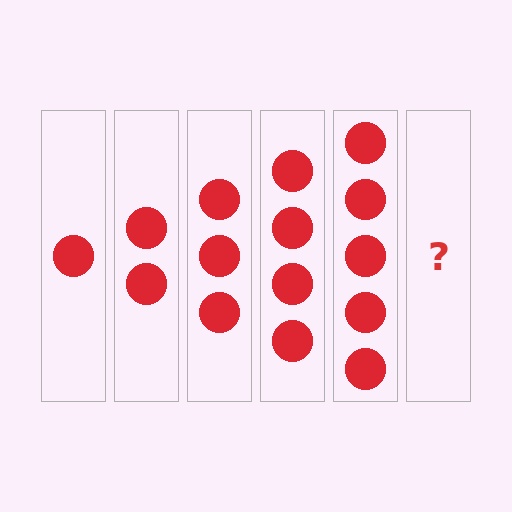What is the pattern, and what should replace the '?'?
The pattern is that each step adds one more circle. The '?' should be 6 circles.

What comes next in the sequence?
The next element should be 6 circles.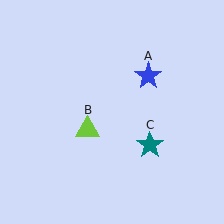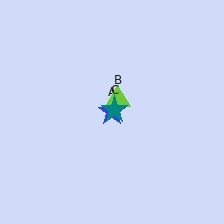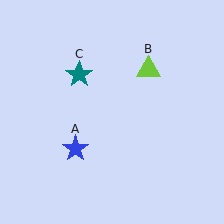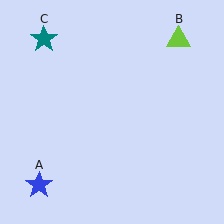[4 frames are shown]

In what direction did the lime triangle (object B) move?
The lime triangle (object B) moved up and to the right.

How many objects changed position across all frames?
3 objects changed position: blue star (object A), lime triangle (object B), teal star (object C).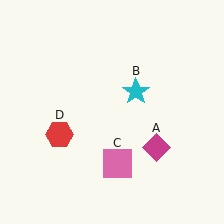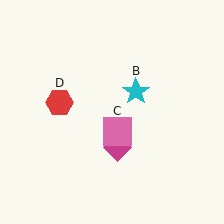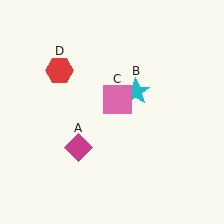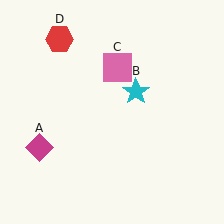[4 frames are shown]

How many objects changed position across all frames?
3 objects changed position: magenta diamond (object A), pink square (object C), red hexagon (object D).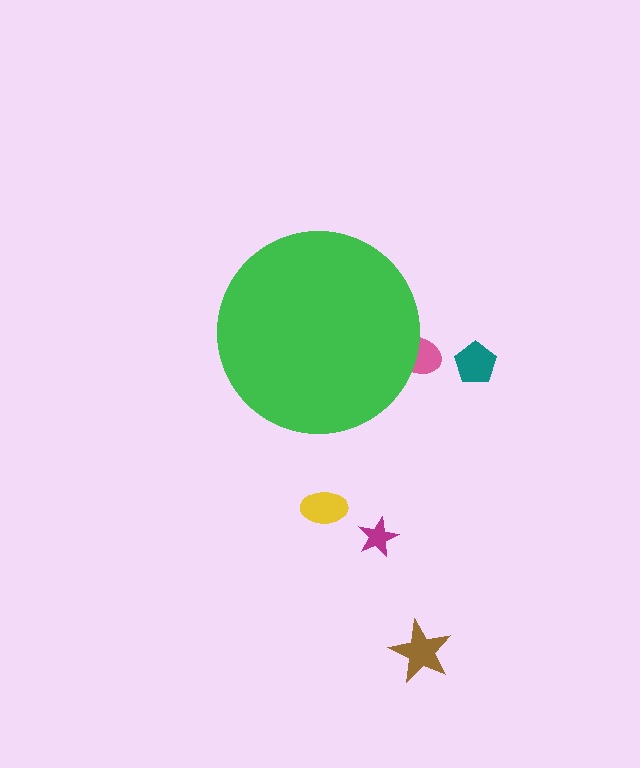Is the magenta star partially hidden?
No, the magenta star is fully visible.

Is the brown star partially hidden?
No, the brown star is fully visible.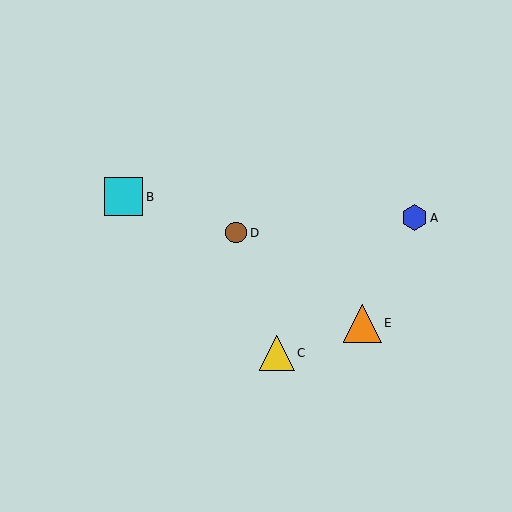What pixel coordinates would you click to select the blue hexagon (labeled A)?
Click at (414, 218) to select the blue hexagon A.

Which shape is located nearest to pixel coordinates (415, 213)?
The blue hexagon (labeled A) at (414, 218) is nearest to that location.